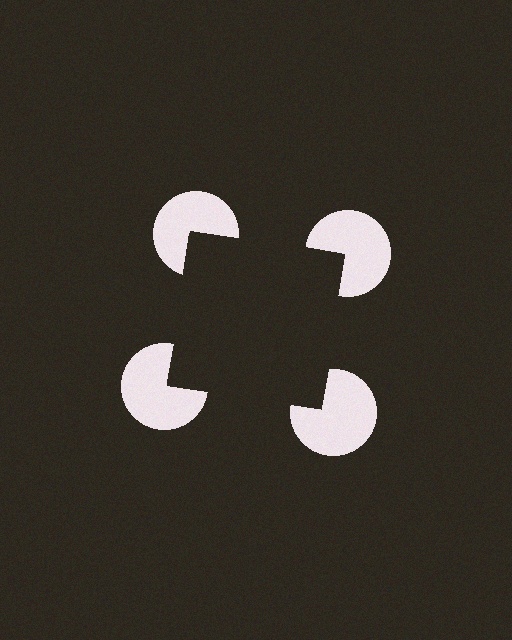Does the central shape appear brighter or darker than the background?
It typically appears slightly darker than the background, even though no actual brightness change is drawn.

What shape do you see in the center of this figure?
An illusory square — its edges are inferred from the aligned wedge cuts in the pac-man discs, not physically drawn.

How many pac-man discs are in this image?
There are 4 — one at each vertex of the illusory square.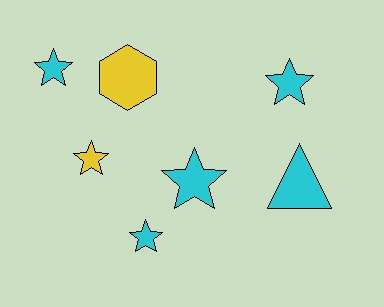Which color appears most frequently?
Cyan, with 5 objects.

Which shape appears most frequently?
Star, with 5 objects.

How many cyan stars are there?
There are 4 cyan stars.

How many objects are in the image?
There are 7 objects.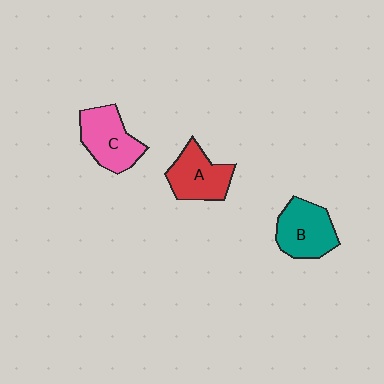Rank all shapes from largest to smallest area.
From largest to smallest: C (pink), B (teal), A (red).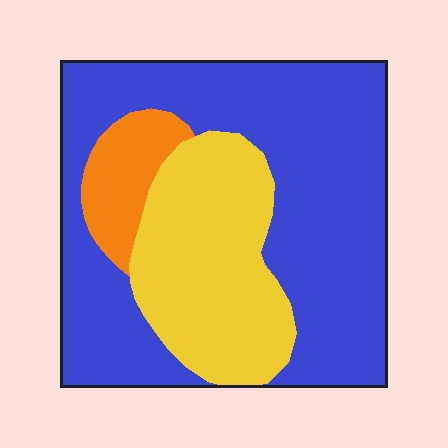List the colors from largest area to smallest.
From largest to smallest: blue, yellow, orange.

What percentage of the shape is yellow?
Yellow takes up about one quarter (1/4) of the shape.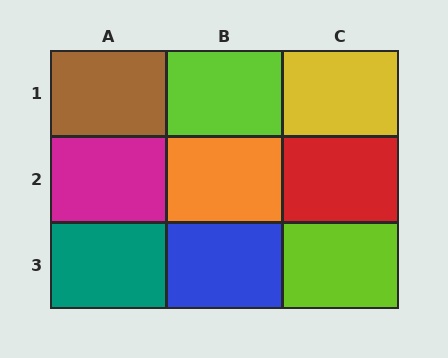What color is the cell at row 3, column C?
Lime.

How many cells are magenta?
1 cell is magenta.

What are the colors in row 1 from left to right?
Brown, lime, yellow.